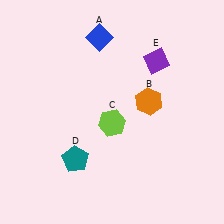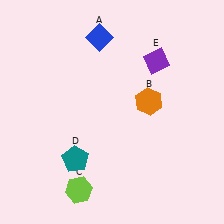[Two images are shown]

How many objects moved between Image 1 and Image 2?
1 object moved between the two images.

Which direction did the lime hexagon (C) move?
The lime hexagon (C) moved down.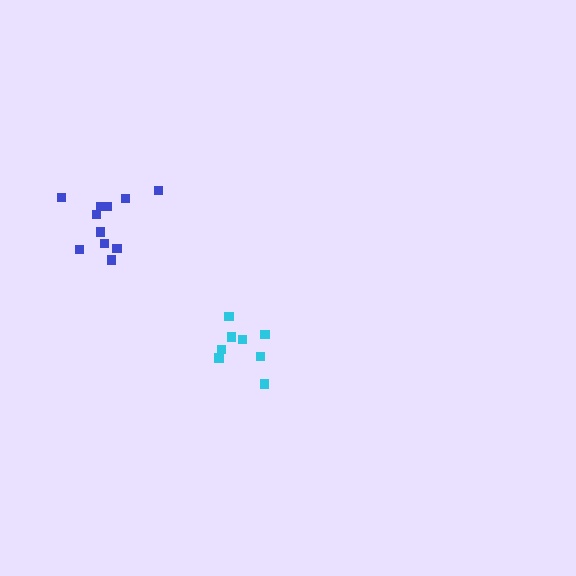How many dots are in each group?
Group 1: 11 dots, Group 2: 8 dots (19 total).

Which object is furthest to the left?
The blue cluster is leftmost.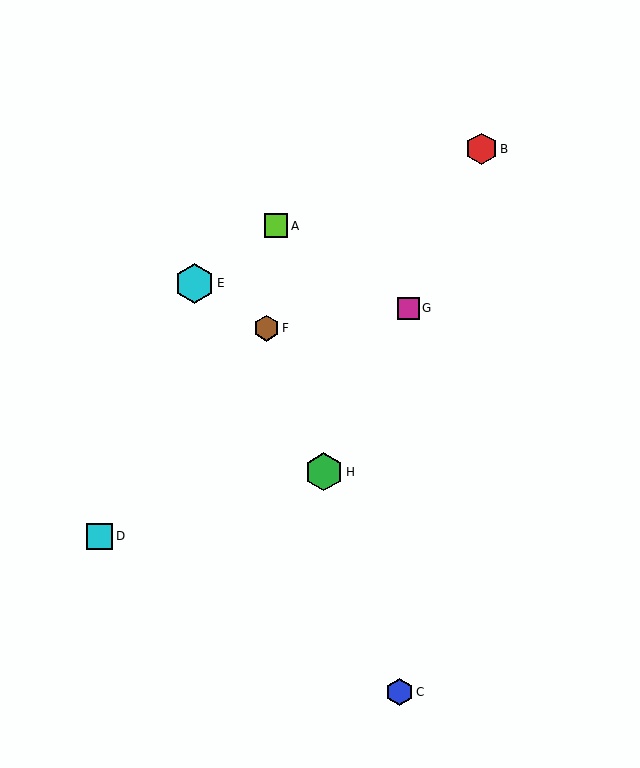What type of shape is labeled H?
Shape H is a green hexagon.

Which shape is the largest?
The cyan hexagon (labeled E) is the largest.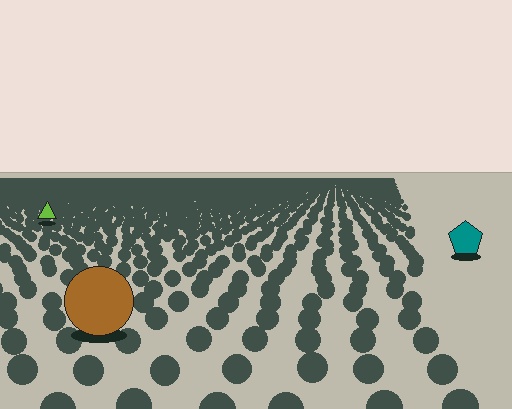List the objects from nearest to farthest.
From nearest to farthest: the brown circle, the teal pentagon, the lime triangle.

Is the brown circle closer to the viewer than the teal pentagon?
Yes. The brown circle is closer — you can tell from the texture gradient: the ground texture is coarser near it.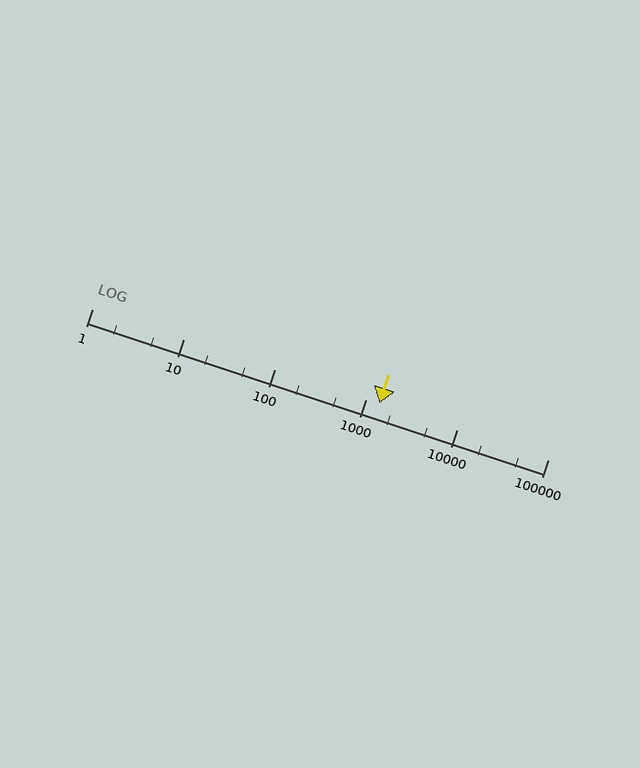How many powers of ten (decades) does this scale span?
The scale spans 5 decades, from 1 to 100000.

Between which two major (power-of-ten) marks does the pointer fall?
The pointer is between 1000 and 10000.